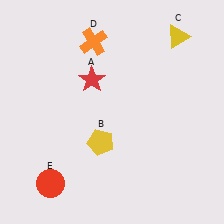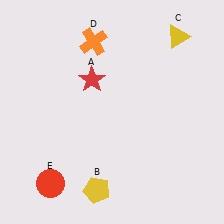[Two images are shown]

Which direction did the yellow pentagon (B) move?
The yellow pentagon (B) moved down.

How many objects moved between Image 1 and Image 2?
1 object moved between the two images.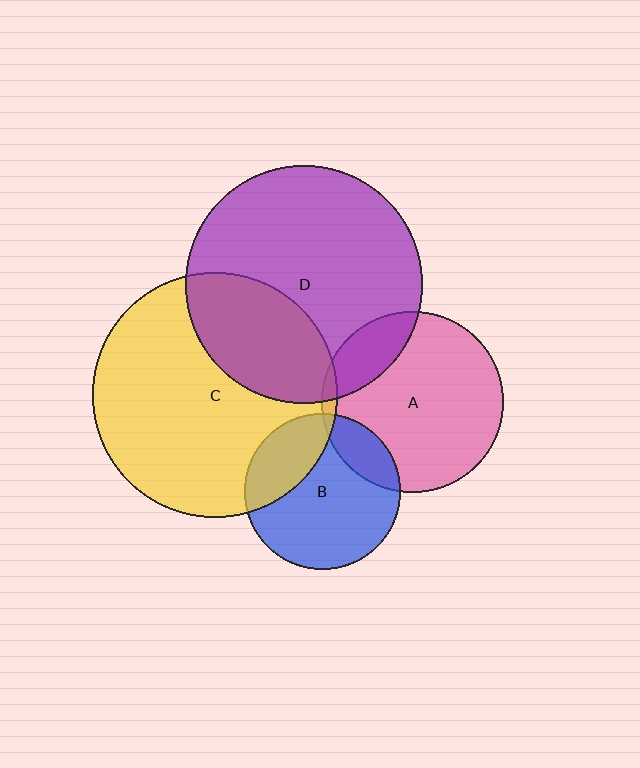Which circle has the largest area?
Circle C (yellow).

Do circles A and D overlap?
Yes.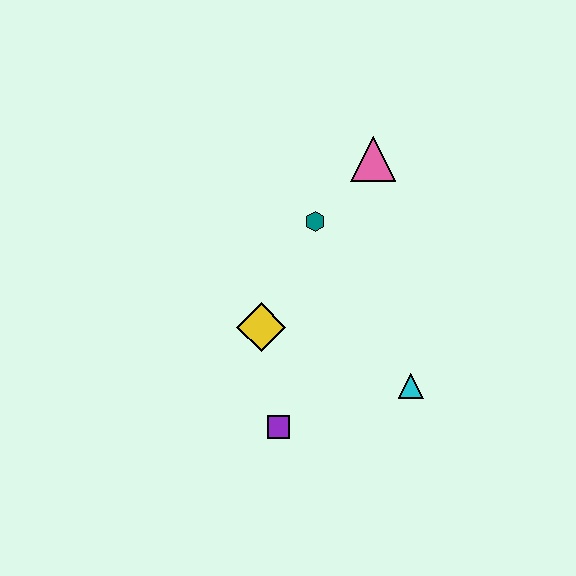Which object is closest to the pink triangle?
The teal hexagon is closest to the pink triangle.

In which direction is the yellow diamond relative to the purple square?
The yellow diamond is above the purple square.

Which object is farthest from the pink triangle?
The purple square is farthest from the pink triangle.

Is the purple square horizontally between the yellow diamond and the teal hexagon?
Yes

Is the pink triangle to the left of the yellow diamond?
No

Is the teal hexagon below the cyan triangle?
No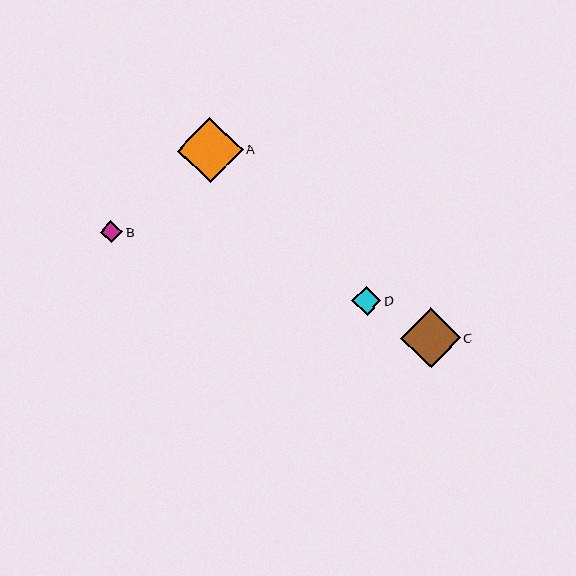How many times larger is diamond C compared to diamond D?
Diamond C is approximately 2.1 times the size of diamond D.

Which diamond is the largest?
Diamond A is the largest with a size of approximately 65 pixels.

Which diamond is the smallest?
Diamond B is the smallest with a size of approximately 22 pixels.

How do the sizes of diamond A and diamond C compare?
Diamond A and diamond C are approximately the same size.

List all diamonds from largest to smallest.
From largest to smallest: A, C, D, B.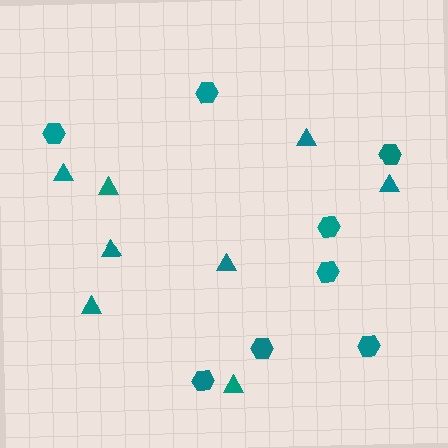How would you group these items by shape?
There are 2 groups: one group of triangles (8) and one group of hexagons (8).